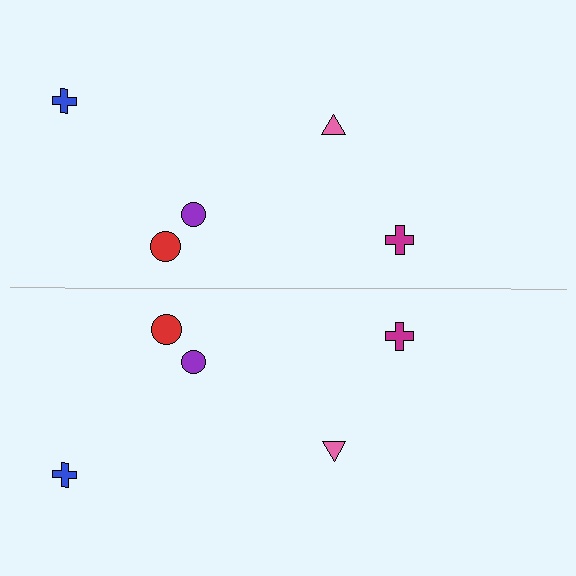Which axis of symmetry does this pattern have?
The pattern has a horizontal axis of symmetry running through the center of the image.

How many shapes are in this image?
There are 10 shapes in this image.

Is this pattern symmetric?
Yes, this pattern has bilateral (reflection) symmetry.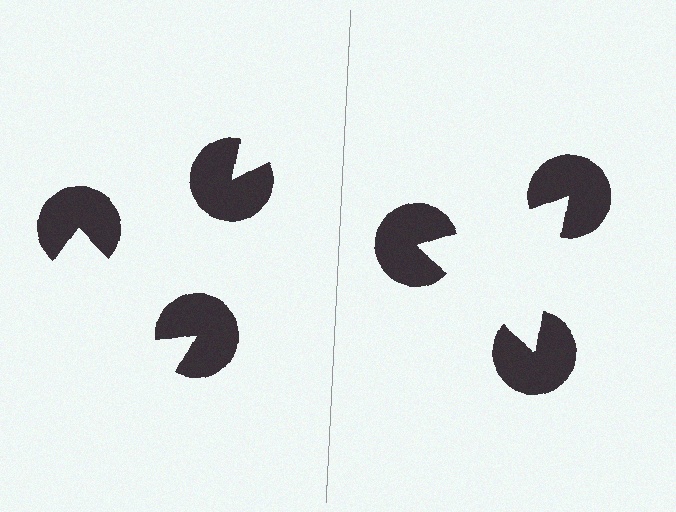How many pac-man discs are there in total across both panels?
6 — 3 on each side.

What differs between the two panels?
The pac-man discs are positioned identically on both sides; only the wedge orientations differ. On the right they align to a triangle; on the left they are misaligned.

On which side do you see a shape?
An illusory triangle appears on the right side. On the left side the wedge cuts are rotated, so no coherent shape forms.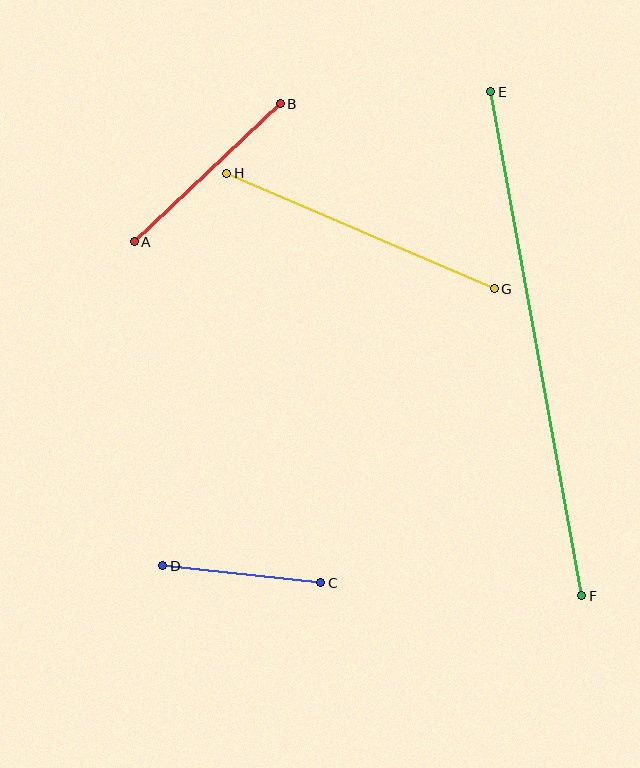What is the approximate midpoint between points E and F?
The midpoint is at approximately (536, 344) pixels.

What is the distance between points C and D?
The distance is approximately 158 pixels.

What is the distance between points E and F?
The distance is approximately 512 pixels.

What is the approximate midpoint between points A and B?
The midpoint is at approximately (207, 173) pixels.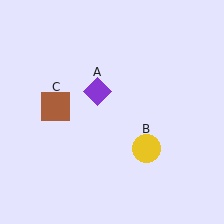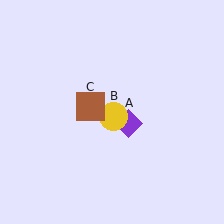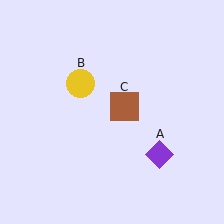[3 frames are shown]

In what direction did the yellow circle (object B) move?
The yellow circle (object B) moved up and to the left.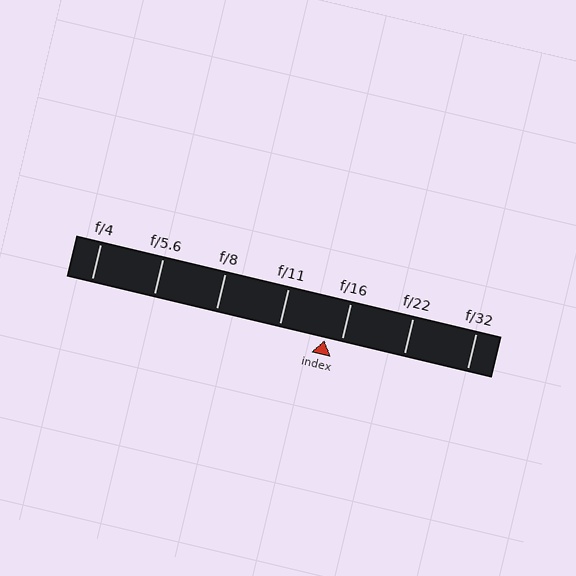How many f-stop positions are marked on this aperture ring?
There are 7 f-stop positions marked.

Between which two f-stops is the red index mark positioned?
The index mark is between f/11 and f/16.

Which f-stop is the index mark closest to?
The index mark is closest to f/16.